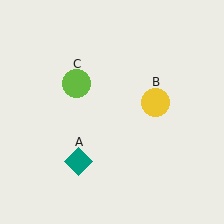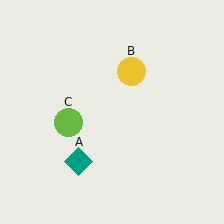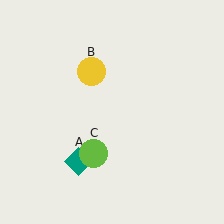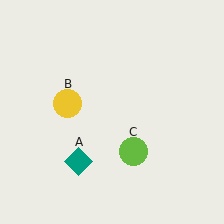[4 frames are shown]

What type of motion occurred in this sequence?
The yellow circle (object B), lime circle (object C) rotated counterclockwise around the center of the scene.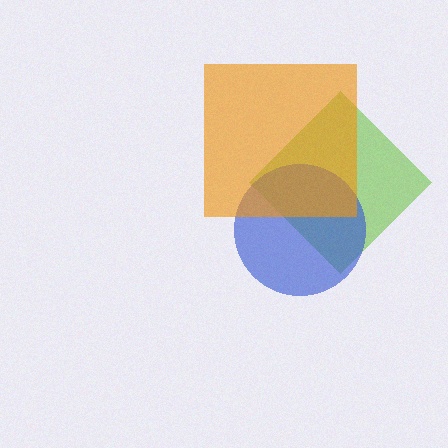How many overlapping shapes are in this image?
There are 3 overlapping shapes in the image.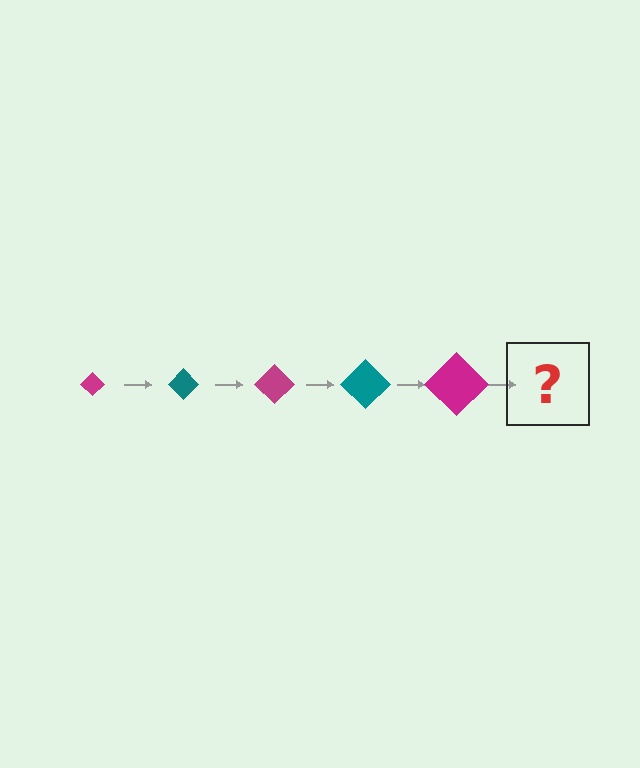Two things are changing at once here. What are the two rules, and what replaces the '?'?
The two rules are that the diamond grows larger each step and the color cycles through magenta and teal. The '?' should be a teal diamond, larger than the previous one.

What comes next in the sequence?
The next element should be a teal diamond, larger than the previous one.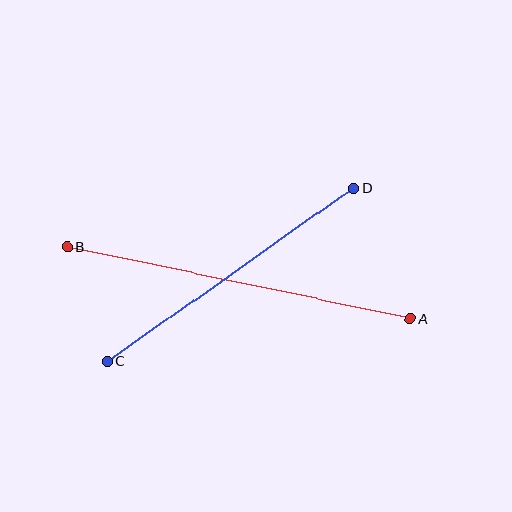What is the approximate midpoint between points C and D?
The midpoint is at approximately (230, 274) pixels.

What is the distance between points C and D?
The distance is approximately 301 pixels.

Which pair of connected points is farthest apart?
Points A and B are farthest apart.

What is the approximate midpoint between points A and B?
The midpoint is at approximately (239, 283) pixels.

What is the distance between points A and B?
The distance is approximately 350 pixels.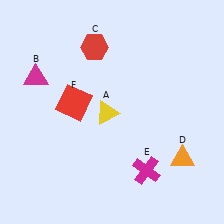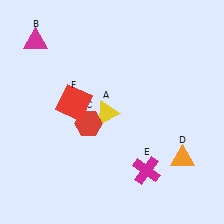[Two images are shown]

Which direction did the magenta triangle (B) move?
The magenta triangle (B) moved up.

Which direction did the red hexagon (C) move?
The red hexagon (C) moved down.